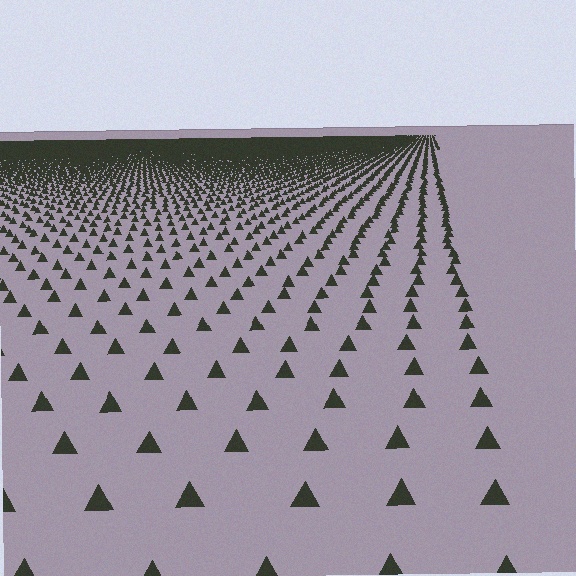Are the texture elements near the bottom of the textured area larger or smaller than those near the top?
Larger. Near the bottom, elements are closer to the viewer and appear at a bigger on-screen size.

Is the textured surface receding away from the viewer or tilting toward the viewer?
The surface is receding away from the viewer. Texture elements get smaller and denser toward the top.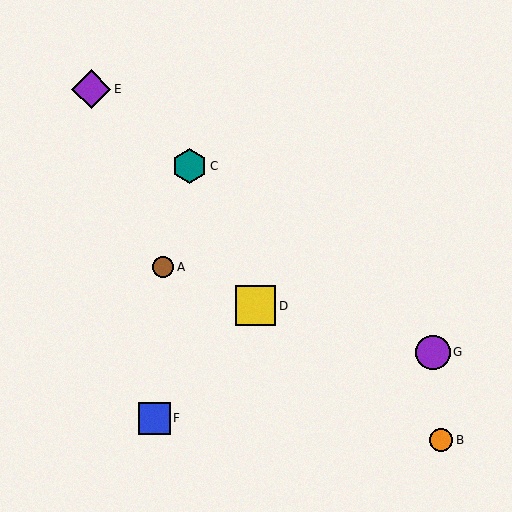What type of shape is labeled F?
Shape F is a blue square.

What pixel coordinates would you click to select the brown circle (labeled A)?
Click at (163, 267) to select the brown circle A.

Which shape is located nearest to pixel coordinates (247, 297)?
The yellow square (labeled D) at (256, 306) is nearest to that location.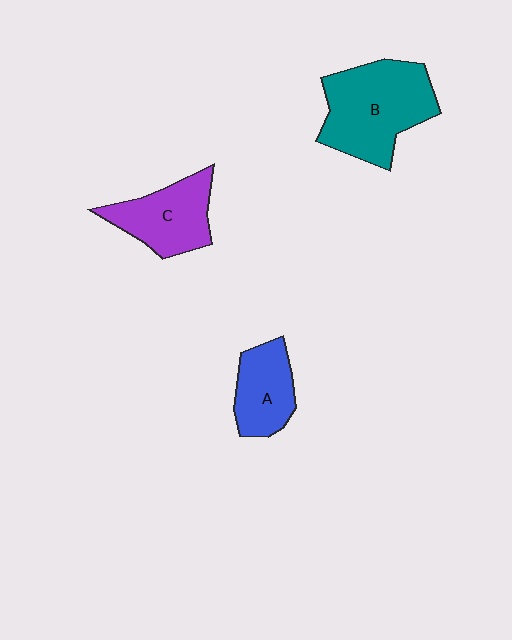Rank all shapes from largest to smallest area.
From largest to smallest: B (teal), C (purple), A (blue).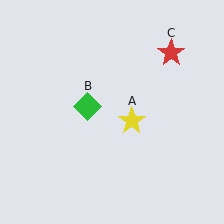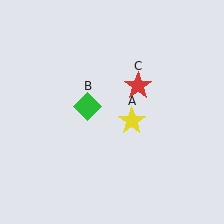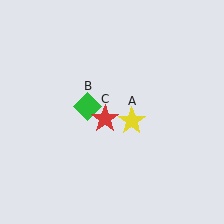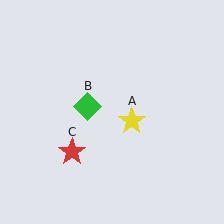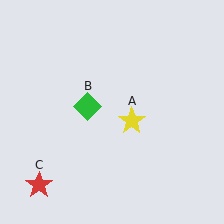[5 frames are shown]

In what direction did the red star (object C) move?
The red star (object C) moved down and to the left.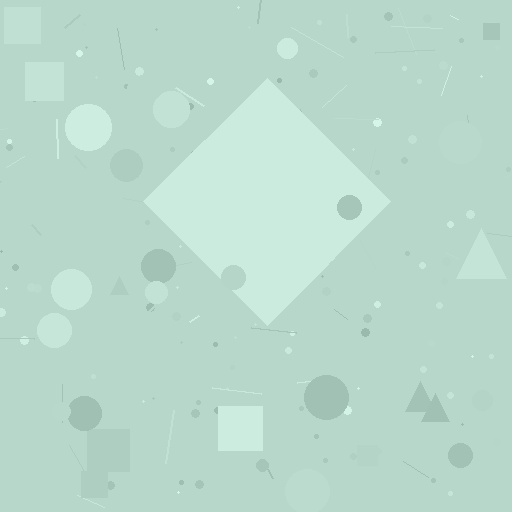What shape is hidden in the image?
A diamond is hidden in the image.